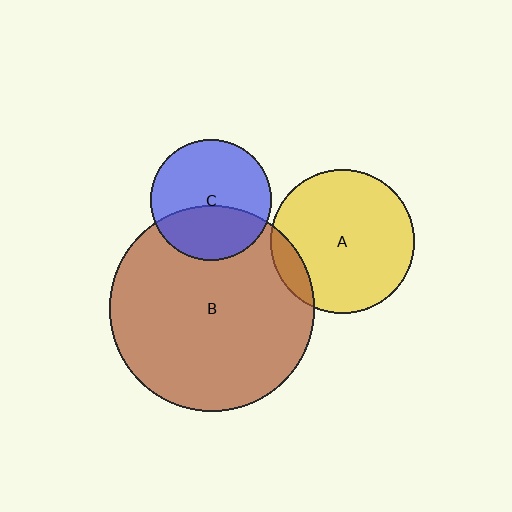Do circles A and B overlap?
Yes.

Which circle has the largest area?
Circle B (brown).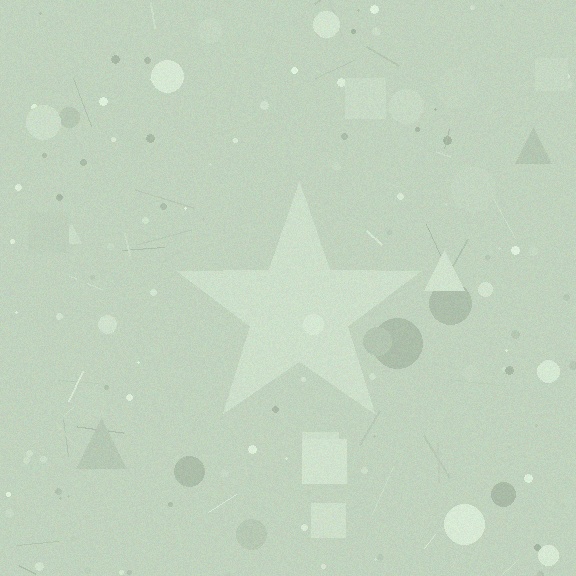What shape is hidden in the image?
A star is hidden in the image.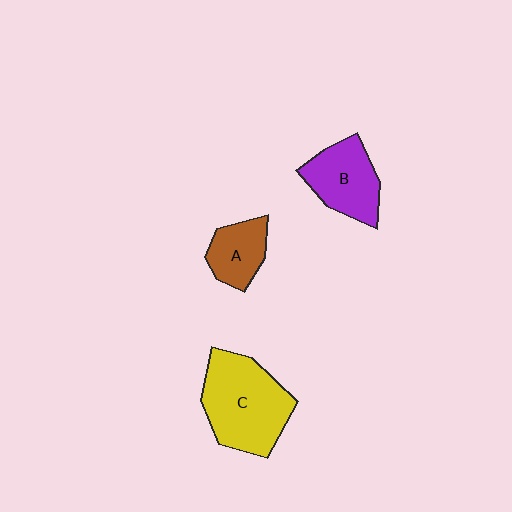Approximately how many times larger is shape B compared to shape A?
Approximately 1.4 times.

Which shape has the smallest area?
Shape A (brown).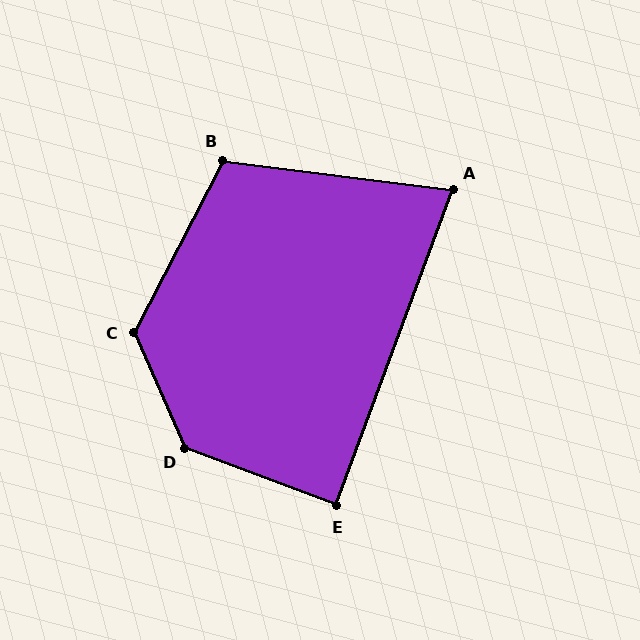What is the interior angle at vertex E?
Approximately 90 degrees (approximately right).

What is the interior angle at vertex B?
Approximately 110 degrees (obtuse).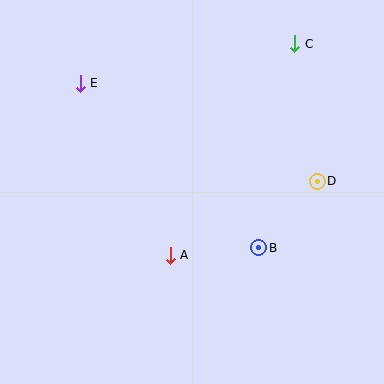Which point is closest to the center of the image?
Point A at (170, 255) is closest to the center.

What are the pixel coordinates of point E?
Point E is at (80, 83).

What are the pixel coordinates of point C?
Point C is at (295, 44).